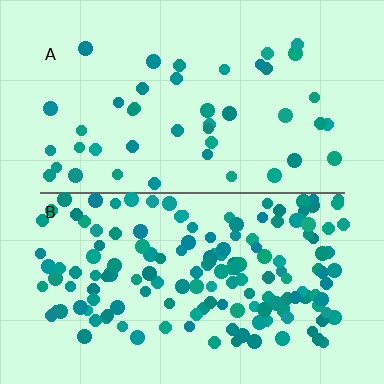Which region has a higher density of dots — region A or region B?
B (the bottom).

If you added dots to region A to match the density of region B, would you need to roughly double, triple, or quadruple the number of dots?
Approximately quadruple.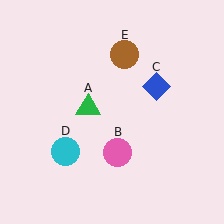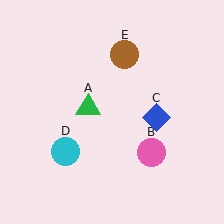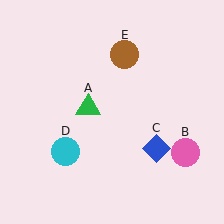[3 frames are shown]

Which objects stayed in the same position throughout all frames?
Green triangle (object A) and cyan circle (object D) and brown circle (object E) remained stationary.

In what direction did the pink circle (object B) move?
The pink circle (object B) moved right.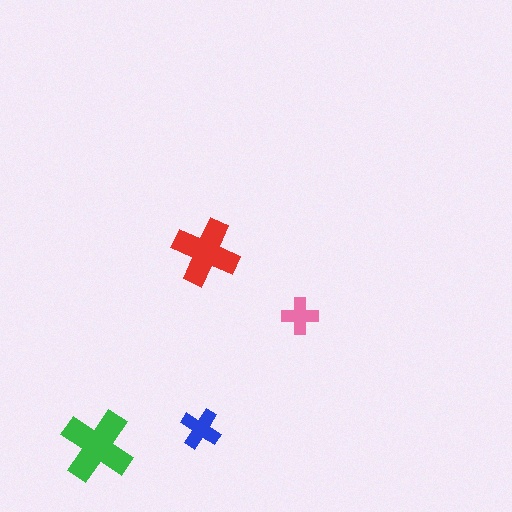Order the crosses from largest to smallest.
the green one, the red one, the blue one, the pink one.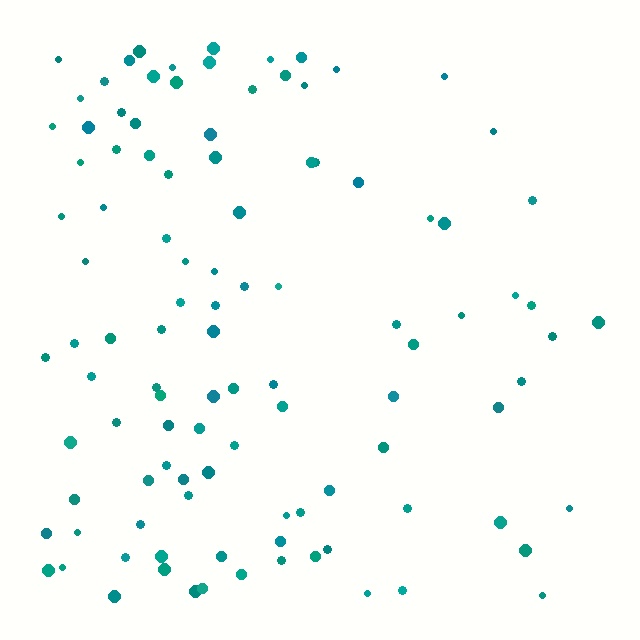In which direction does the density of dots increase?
From right to left, with the left side densest.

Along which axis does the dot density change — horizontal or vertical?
Horizontal.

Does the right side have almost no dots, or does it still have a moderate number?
Still a moderate number, just noticeably fewer than the left.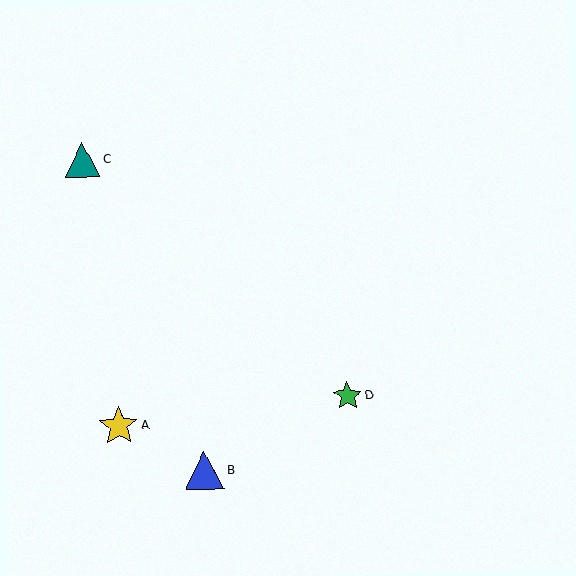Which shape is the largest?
The yellow star (labeled A) is the largest.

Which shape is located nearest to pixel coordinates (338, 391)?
The green star (labeled D) at (347, 396) is nearest to that location.